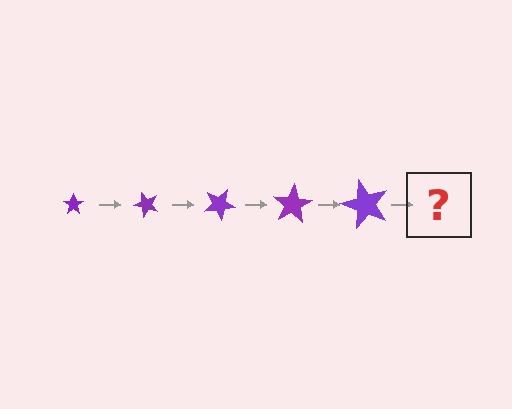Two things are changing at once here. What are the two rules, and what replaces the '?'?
The two rules are that the star grows larger each step and it rotates 50 degrees each step. The '?' should be a star, larger than the previous one and rotated 250 degrees from the start.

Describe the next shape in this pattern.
It should be a star, larger than the previous one and rotated 250 degrees from the start.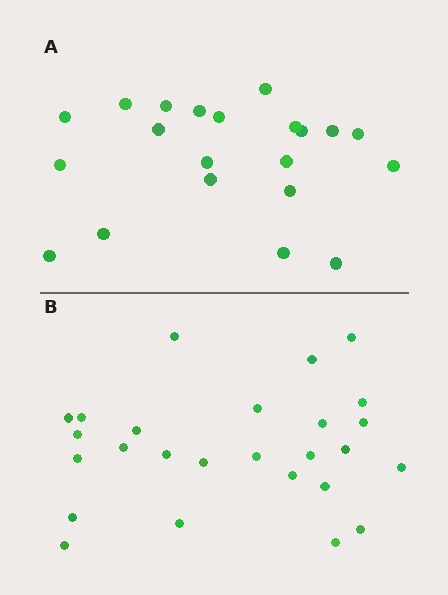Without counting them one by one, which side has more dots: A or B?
Region B (the bottom region) has more dots.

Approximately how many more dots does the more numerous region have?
Region B has about 5 more dots than region A.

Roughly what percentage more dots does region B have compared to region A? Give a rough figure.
About 25% more.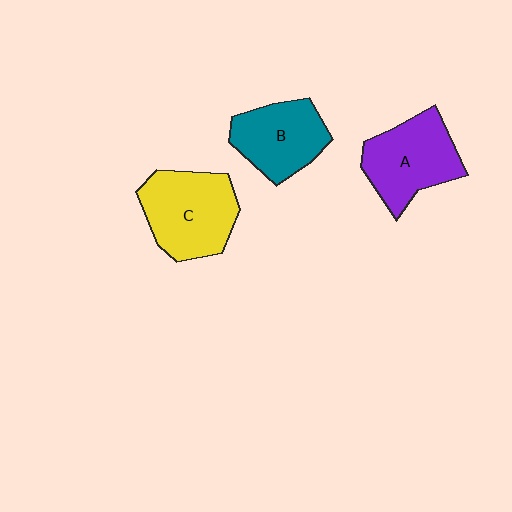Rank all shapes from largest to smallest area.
From largest to smallest: C (yellow), A (purple), B (teal).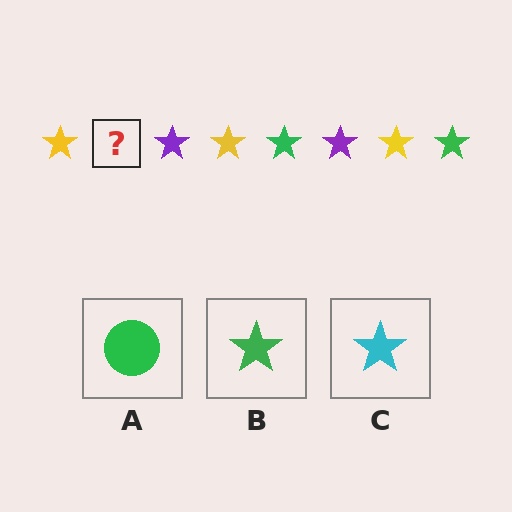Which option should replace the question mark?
Option B.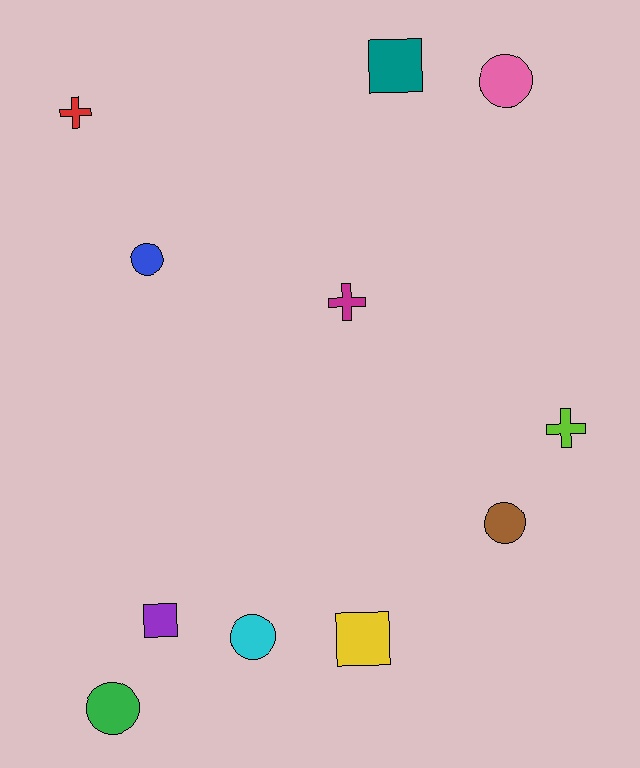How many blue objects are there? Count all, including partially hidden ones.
There is 1 blue object.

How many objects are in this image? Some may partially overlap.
There are 11 objects.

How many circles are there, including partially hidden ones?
There are 5 circles.